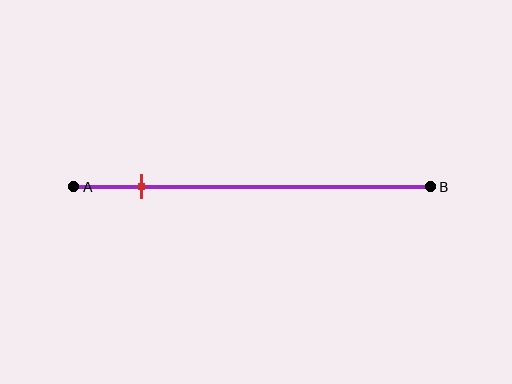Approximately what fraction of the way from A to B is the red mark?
The red mark is approximately 20% of the way from A to B.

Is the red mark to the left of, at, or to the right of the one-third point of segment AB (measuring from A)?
The red mark is to the left of the one-third point of segment AB.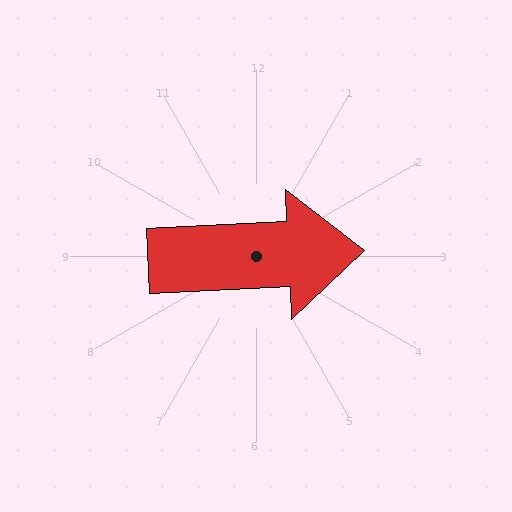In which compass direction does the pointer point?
East.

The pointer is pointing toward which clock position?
Roughly 3 o'clock.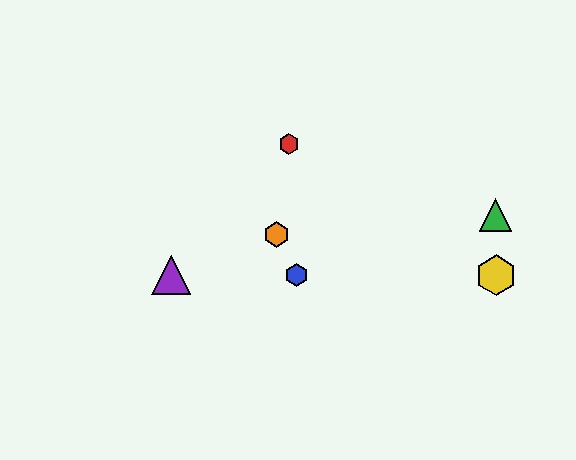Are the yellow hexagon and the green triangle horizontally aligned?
No, the yellow hexagon is at y≈275 and the green triangle is at y≈215.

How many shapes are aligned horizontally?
3 shapes (the blue hexagon, the yellow hexagon, the purple triangle) are aligned horizontally.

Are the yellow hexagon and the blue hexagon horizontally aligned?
Yes, both are at y≈275.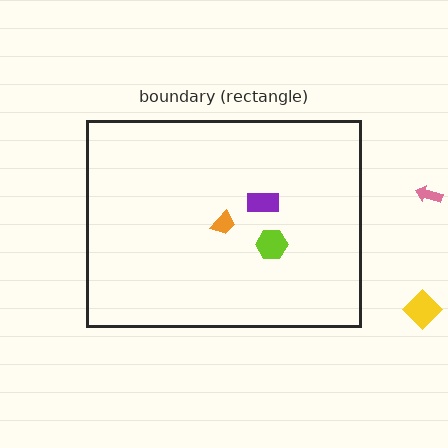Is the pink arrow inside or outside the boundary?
Outside.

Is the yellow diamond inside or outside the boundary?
Outside.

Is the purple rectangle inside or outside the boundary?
Inside.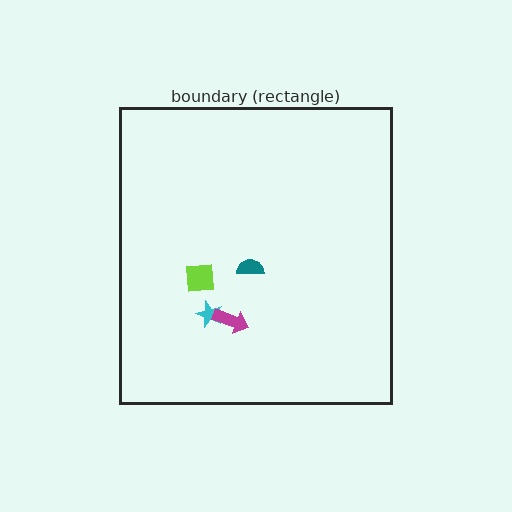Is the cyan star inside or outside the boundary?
Inside.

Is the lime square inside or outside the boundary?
Inside.